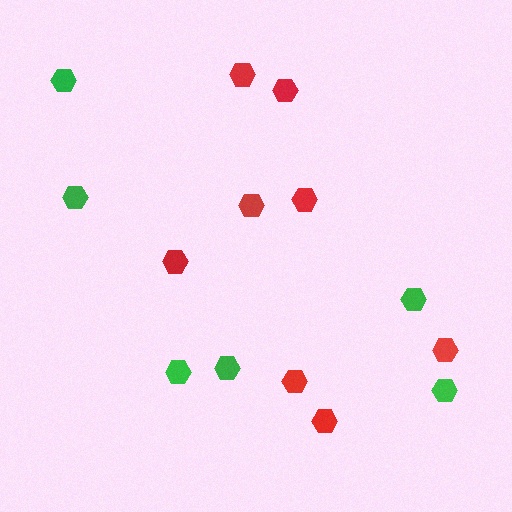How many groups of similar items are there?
There are 2 groups: one group of green hexagons (6) and one group of red hexagons (8).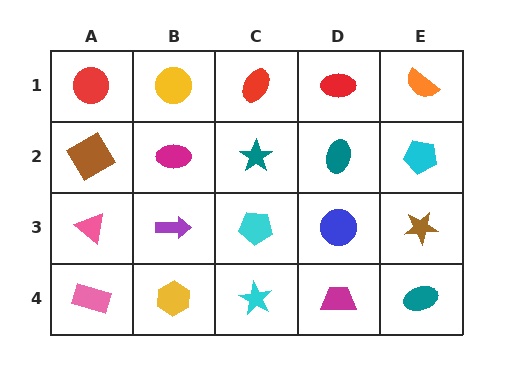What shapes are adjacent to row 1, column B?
A magenta ellipse (row 2, column B), a red circle (row 1, column A), a red ellipse (row 1, column C).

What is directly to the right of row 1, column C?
A red ellipse.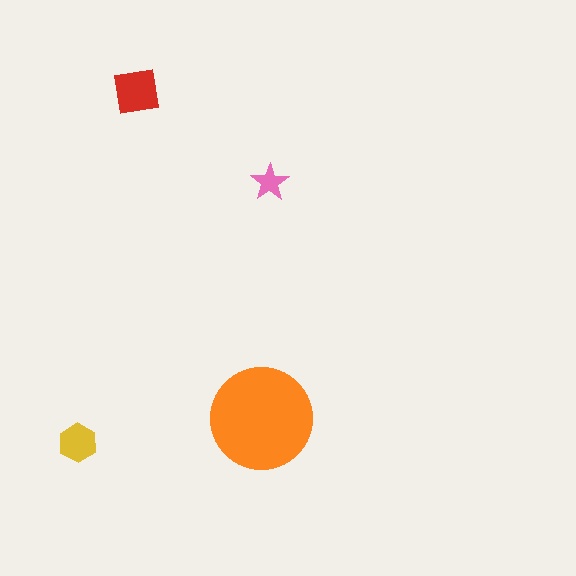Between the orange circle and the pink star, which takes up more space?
The orange circle.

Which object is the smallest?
The pink star.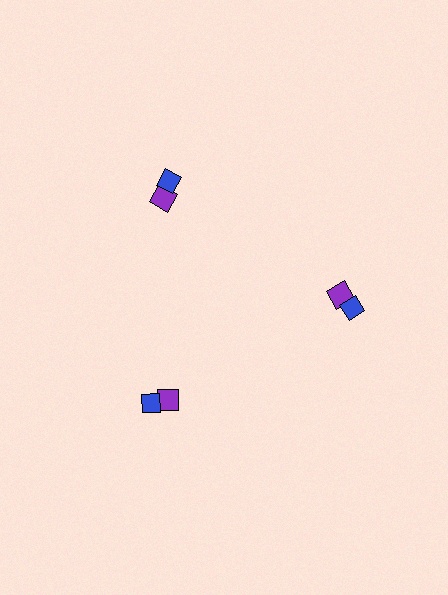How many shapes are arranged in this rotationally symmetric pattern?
There are 6 shapes, arranged in 3 groups of 2.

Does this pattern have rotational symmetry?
Yes, this pattern has 3-fold rotational symmetry. It looks the same after rotating 120 degrees around the center.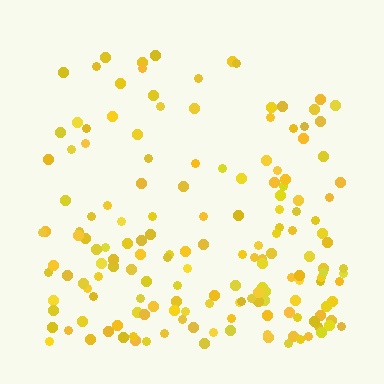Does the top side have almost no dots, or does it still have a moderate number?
Still a moderate number, just noticeably fewer than the bottom.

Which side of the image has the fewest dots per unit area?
The top.